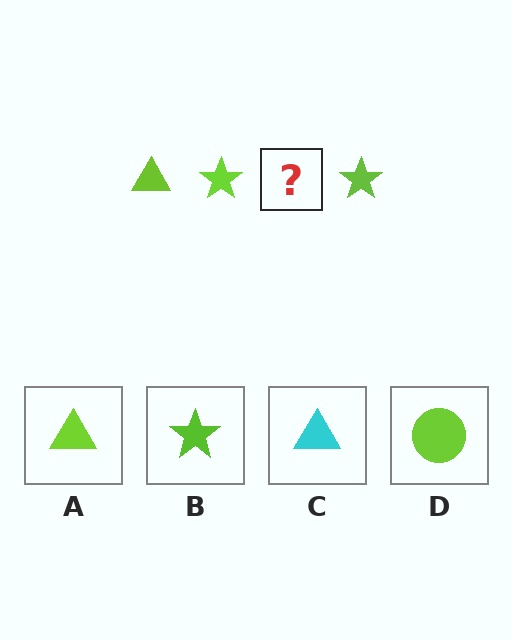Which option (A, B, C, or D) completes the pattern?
A.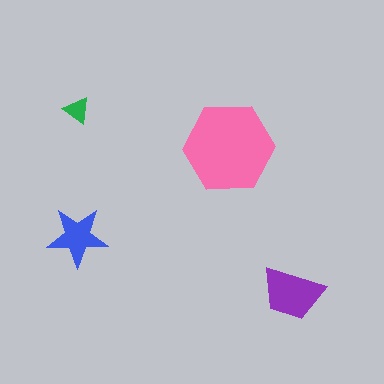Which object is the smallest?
The green triangle.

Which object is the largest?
The pink hexagon.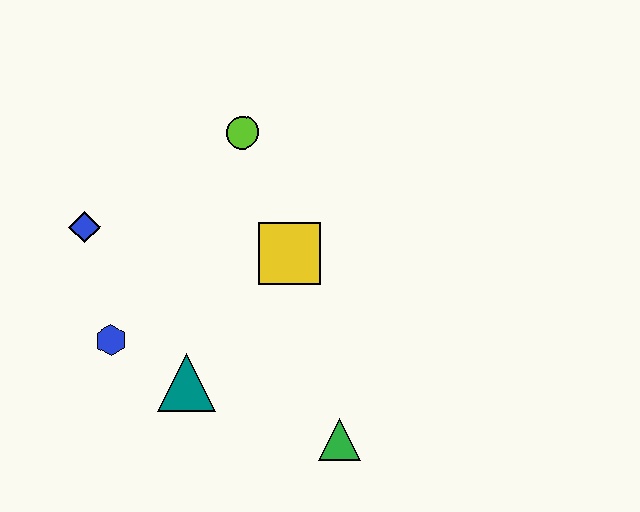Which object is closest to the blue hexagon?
The teal triangle is closest to the blue hexagon.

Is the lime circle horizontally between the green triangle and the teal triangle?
Yes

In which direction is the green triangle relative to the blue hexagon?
The green triangle is to the right of the blue hexagon.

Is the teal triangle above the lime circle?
No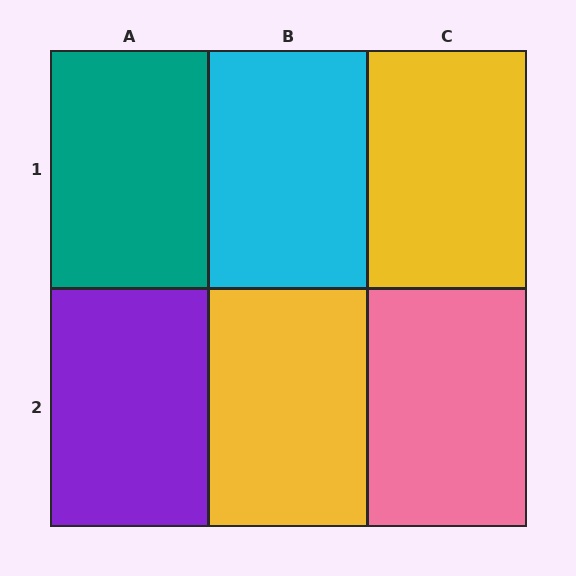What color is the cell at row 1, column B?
Cyan.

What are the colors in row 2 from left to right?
Purple, yellow, pink.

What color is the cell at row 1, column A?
Teal.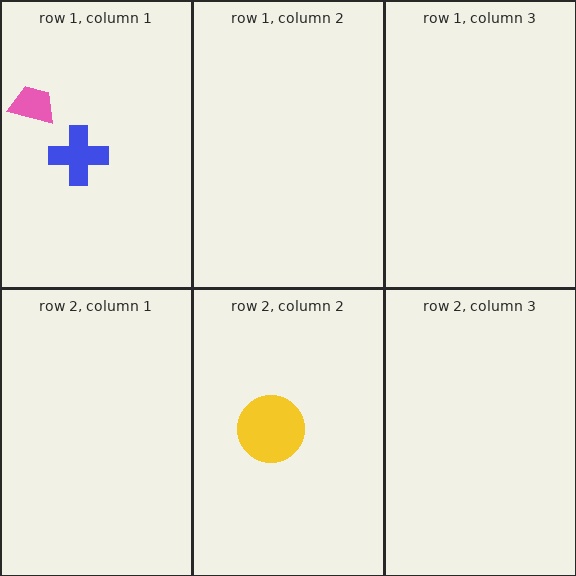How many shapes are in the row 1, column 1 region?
2.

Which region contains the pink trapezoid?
The row 1, column 1 region.